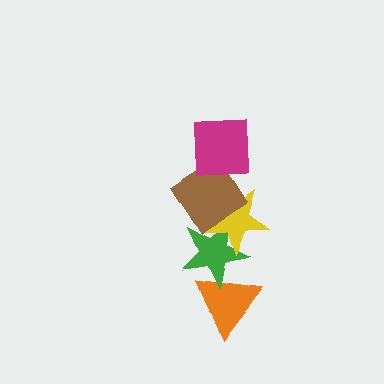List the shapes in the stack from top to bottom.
From top to bottom: the magenta square, the brown diamond, the yellow star, the green star, the orange triangle.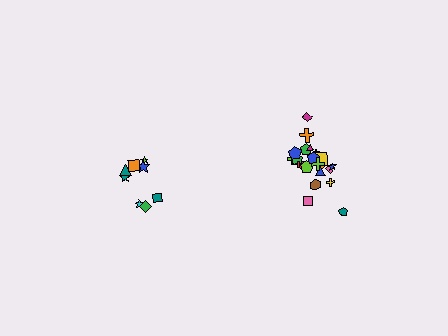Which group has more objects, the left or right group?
The right group.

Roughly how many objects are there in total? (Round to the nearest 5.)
Roughly 30 objects in total.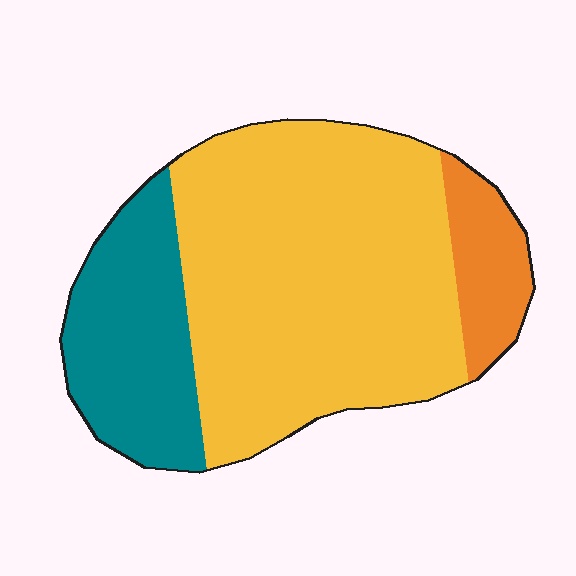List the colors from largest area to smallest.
From largest to smallest: yellow, teal, orange.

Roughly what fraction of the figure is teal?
Teal covers 24% of the figure.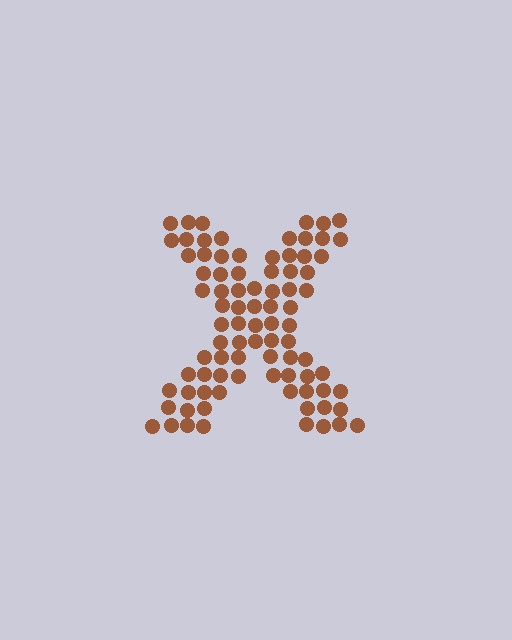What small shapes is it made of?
It is made of small circles.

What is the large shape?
The large shape is the letter X.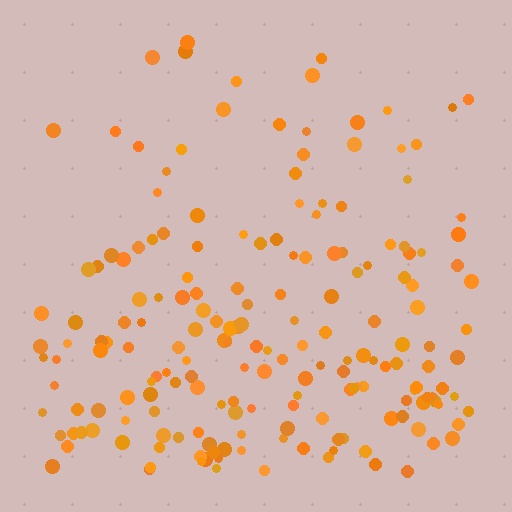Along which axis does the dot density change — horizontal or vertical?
Vertical.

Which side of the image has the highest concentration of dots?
The bottom.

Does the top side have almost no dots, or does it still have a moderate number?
Still a moderate number, just noticeably fewer than the bottom.